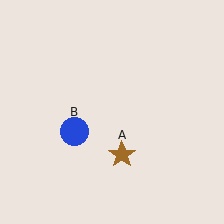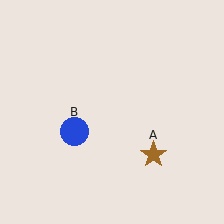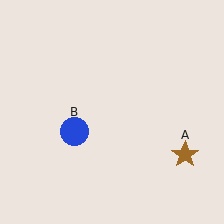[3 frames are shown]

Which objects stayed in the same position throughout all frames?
Blue circle (object B) remained stationary.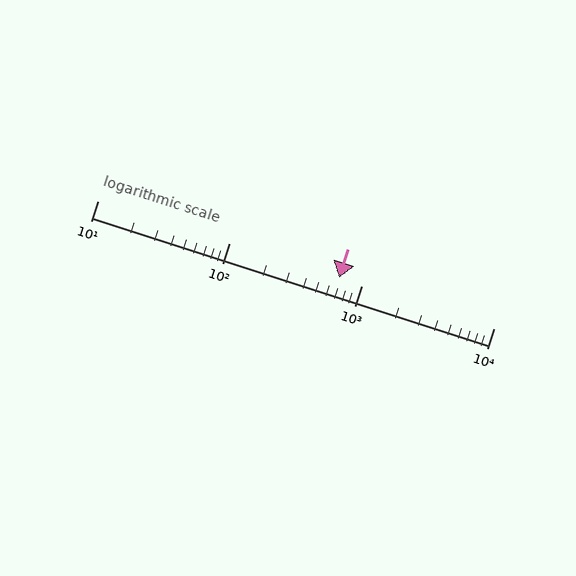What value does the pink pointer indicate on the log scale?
The pointer indicates approximately 670.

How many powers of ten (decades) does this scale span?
The scale spans 3 decades, from 10 to 10000.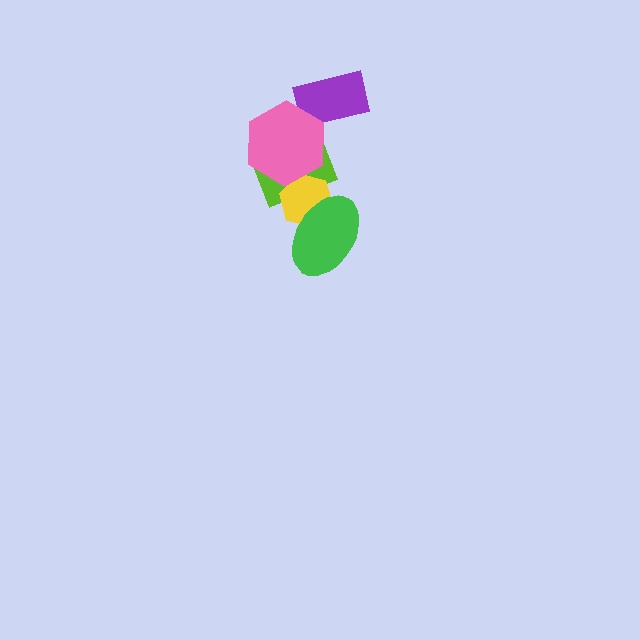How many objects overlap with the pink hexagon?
3 objects overlap with the pink hexagon.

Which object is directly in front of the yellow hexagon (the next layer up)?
The pink hexagon is directly in front of the yellow hexagon.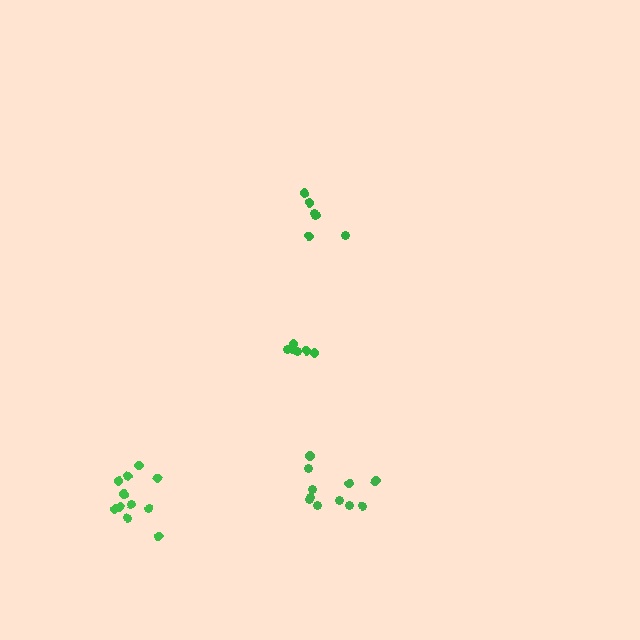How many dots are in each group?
Group 1: 11 dots, Group 2: 11 dots, Group 3: 6 dots, Group 4: 6 dots (34 total).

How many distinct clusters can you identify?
There are 4 distinct clusters.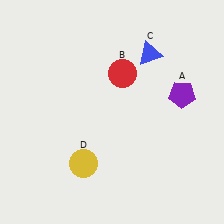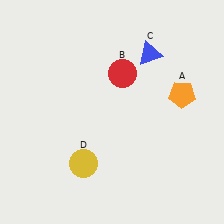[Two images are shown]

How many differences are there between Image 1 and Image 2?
There is 1 difference between the two images.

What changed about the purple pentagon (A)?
In Image 1, A is purple. In Image 2, it changed to orange.